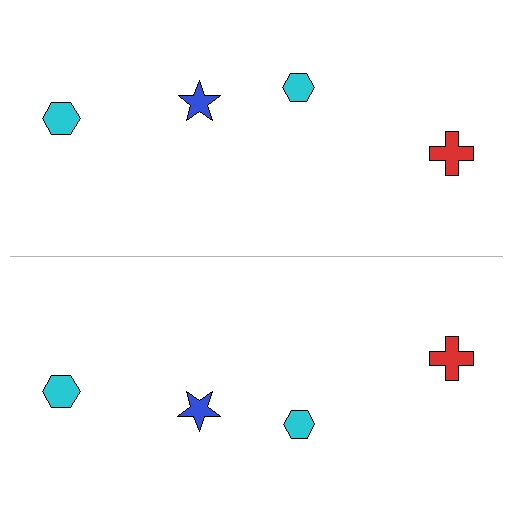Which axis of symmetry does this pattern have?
The pattern has a horizontal axis of symmetry running through the center of the image.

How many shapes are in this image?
There are 8 shapes in this image.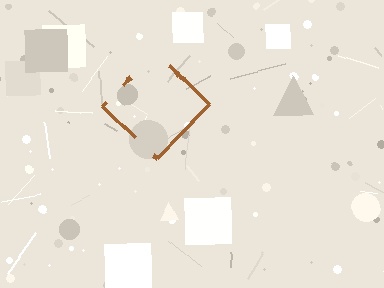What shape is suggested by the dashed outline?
The dashed outline suggests a diamond.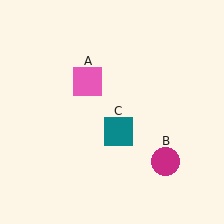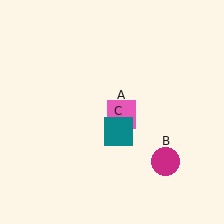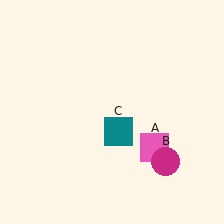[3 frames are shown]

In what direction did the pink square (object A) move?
The pink square (object A) moved down and to the right.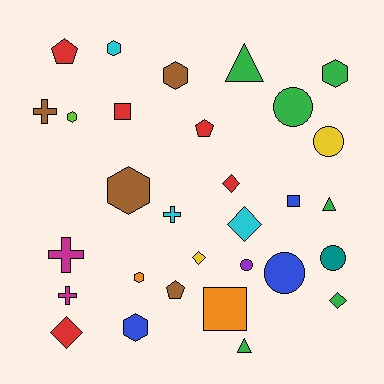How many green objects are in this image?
There are 6 green objects.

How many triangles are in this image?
There are 3 triangles.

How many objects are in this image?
There are 30 objects.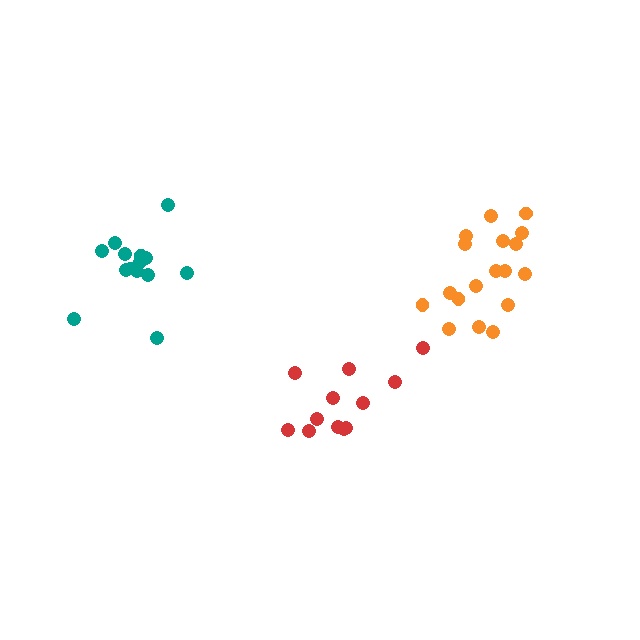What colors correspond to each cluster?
The clusters are colored: red, teal, orange.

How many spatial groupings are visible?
There are 3 spatial groupings.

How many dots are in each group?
Group 1: 12 dots, Group 2: 14 dots, Group 3: 18 dots (44 total).